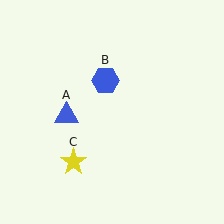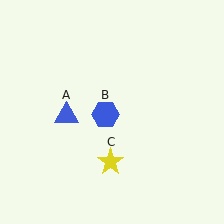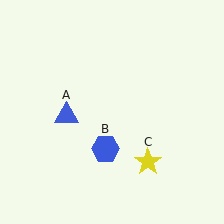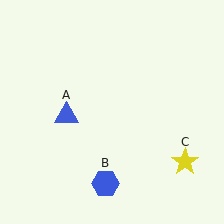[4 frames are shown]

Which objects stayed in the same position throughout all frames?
Blue triangle (object A) remained stationary.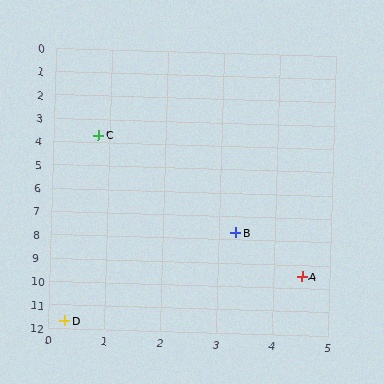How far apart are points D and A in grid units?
Points D and A are about 4.7 grid units apart.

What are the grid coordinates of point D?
Point D is at approximately (0.3, 11.7).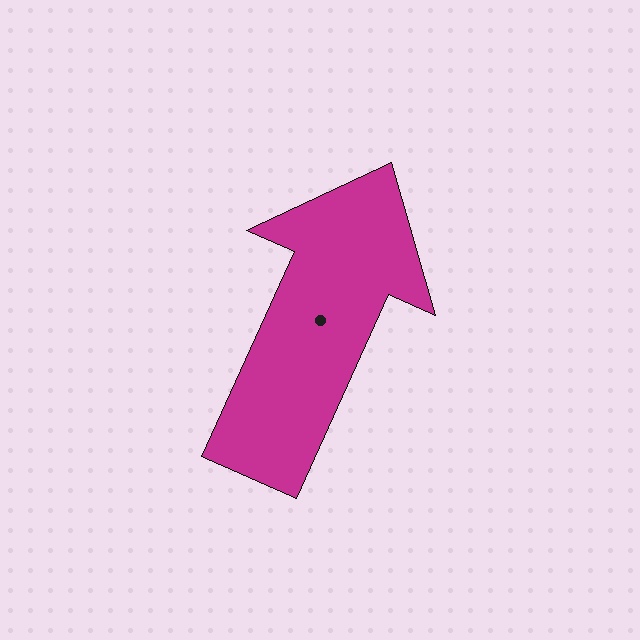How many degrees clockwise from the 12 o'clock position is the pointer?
Approximately 24 degrees.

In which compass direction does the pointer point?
Northeast.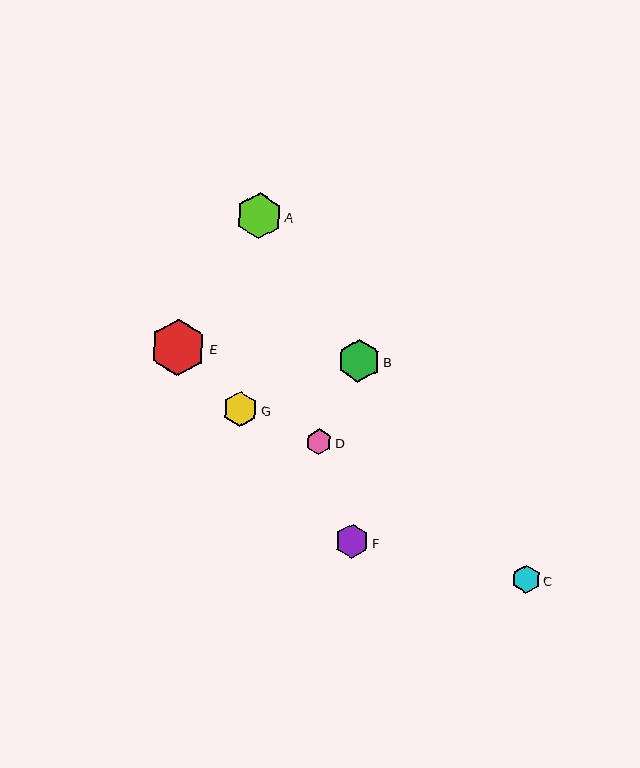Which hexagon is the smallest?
Hexagon D is the smallest with a size of approximately 26 pixels.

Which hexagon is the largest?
Hexagon E is the largest with a size of approximately 56 pixels.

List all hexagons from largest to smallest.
From largest to smallest: E, A, B, G, F, C, D.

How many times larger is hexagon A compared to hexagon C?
Hexagon A is approximately 1.6 times the size of hexagon C.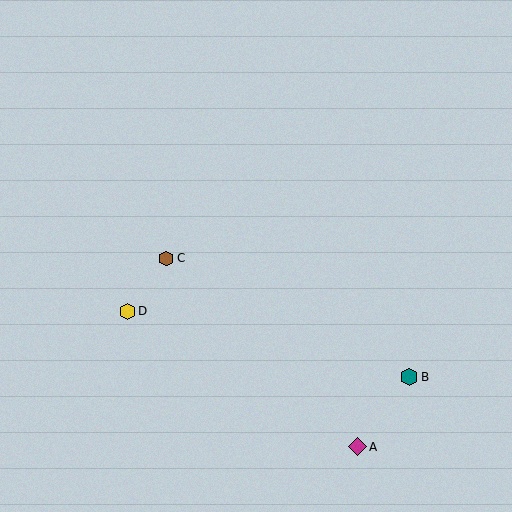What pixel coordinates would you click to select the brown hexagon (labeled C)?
Click at (166, 258) to select the brown hexagon C.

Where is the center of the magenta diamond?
The center of the magenta diamond is at (357, 447).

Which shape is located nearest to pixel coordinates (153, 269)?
The brown hexagon (labeled C) at (166, 258) is nearest to that location.